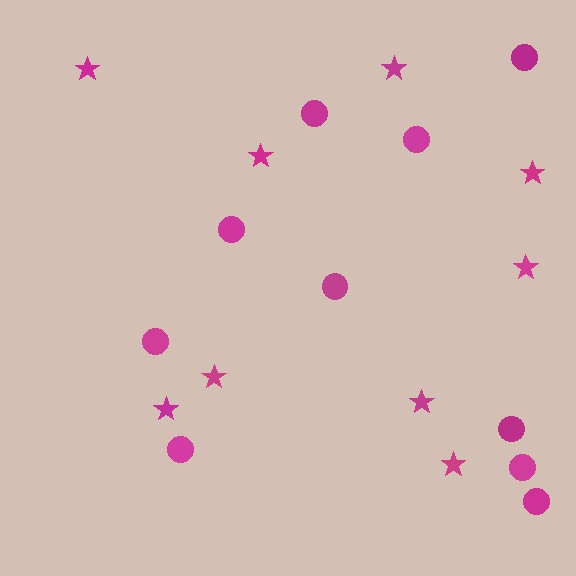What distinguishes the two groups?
There are 2 groups: one group of stars (9) and one group of circles (10).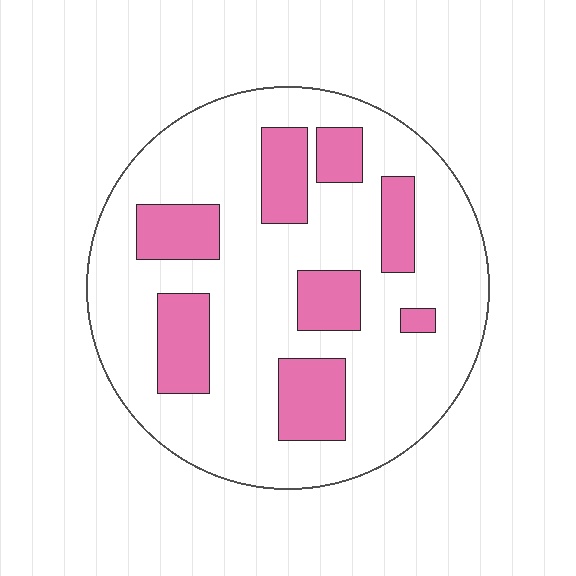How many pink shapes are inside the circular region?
8.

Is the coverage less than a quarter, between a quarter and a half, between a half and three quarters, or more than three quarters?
Less than a quarter.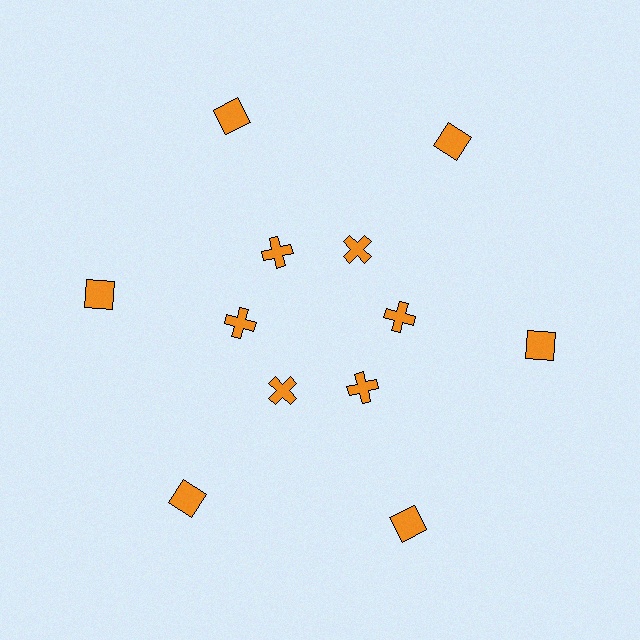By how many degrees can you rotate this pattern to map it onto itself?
The pattern maps onto itself every 60 degrees of rotation.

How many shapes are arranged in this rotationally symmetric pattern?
There are 12 shapes, arranged in 6 groups of 2.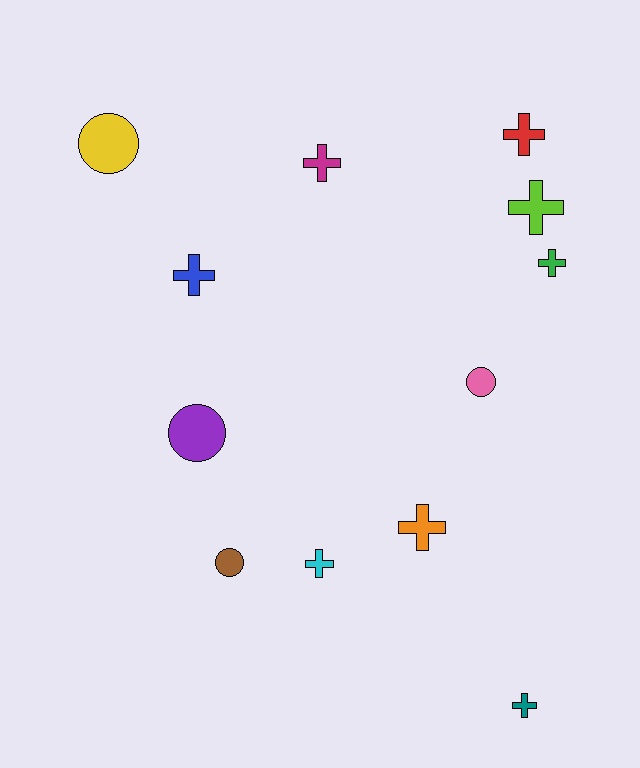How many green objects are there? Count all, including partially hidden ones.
There is 1 green object.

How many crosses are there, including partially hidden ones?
There are 8 crosses.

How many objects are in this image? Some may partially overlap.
There are 12 objects.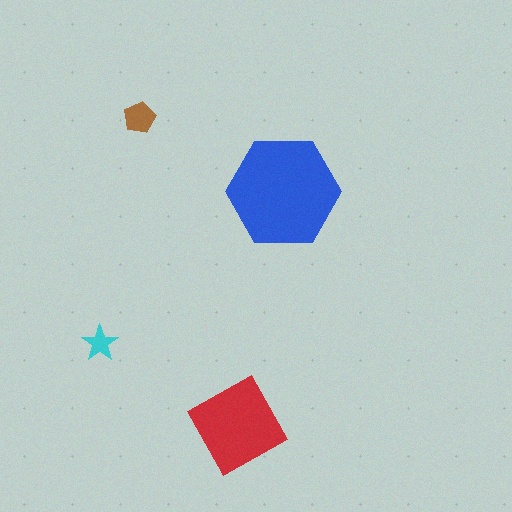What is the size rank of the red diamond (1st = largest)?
2nd.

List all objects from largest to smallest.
The blue hexagon, the red diamond, the brown pentagon, the cyan star.